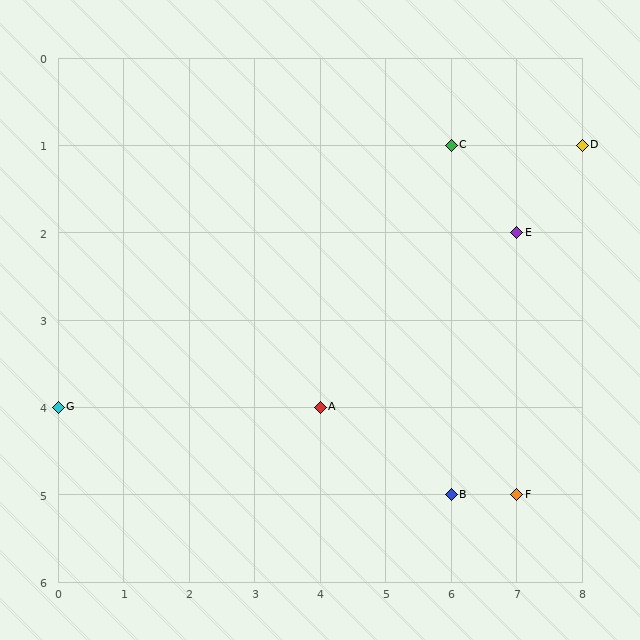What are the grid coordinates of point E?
Point E is at grid coordinates (7, 2).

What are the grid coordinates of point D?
Point D is at grid coordinates (8, 1).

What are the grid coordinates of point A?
Point A is at grid coordinates (4, 4).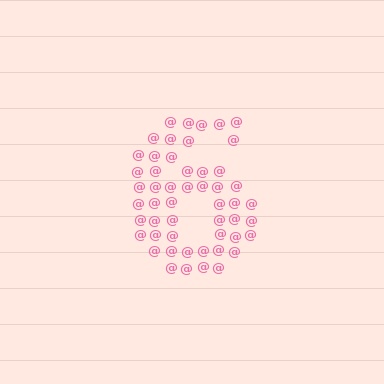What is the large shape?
The large shape is the digit 6.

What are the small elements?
The small elements are at signs.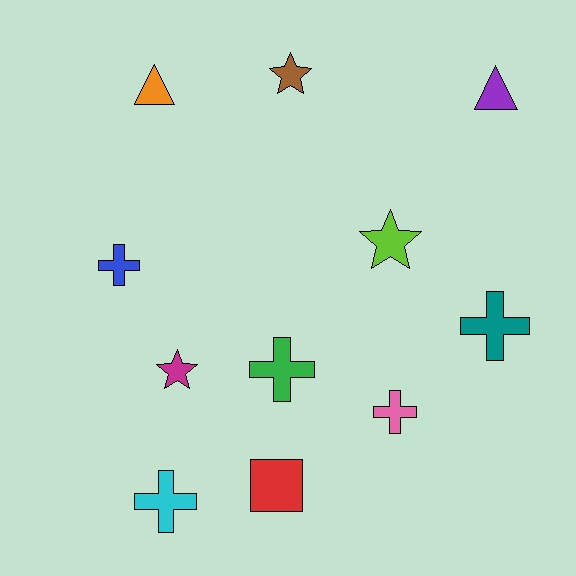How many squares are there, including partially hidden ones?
There is 1 square.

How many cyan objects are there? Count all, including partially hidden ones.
There is 1 cyan object.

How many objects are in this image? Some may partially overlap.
There are 11 objects.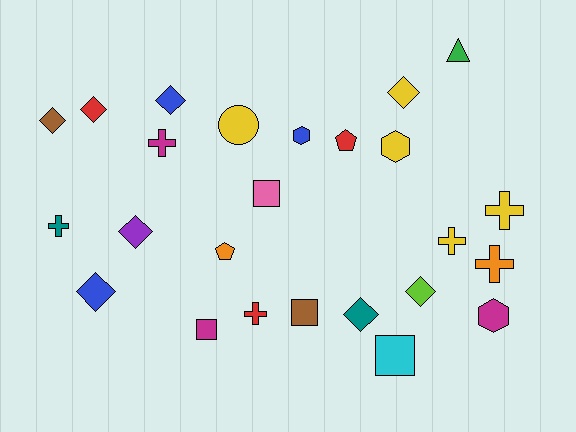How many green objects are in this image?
There is 1 green object.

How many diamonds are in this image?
There are 8 diamonds.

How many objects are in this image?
There are 25 objects.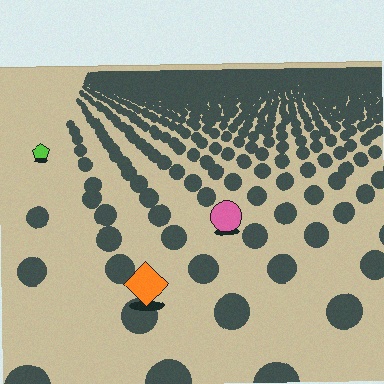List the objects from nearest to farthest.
From nearest to farthest: the orange diamond, the pink circle, the lime pentagon.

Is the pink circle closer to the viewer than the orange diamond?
No. The orange diamond is closer — you can tell from the texture gradient: the ground texture is coarser near it.